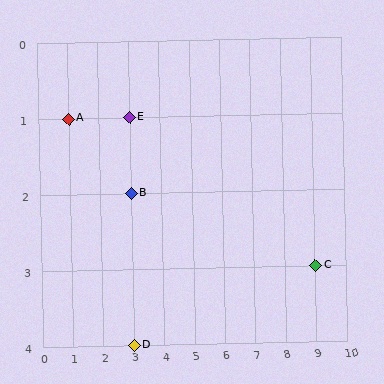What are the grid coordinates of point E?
Point E is at grid coordinates (3, 1).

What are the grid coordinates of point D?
Point D is at grid coordinates (3, 4).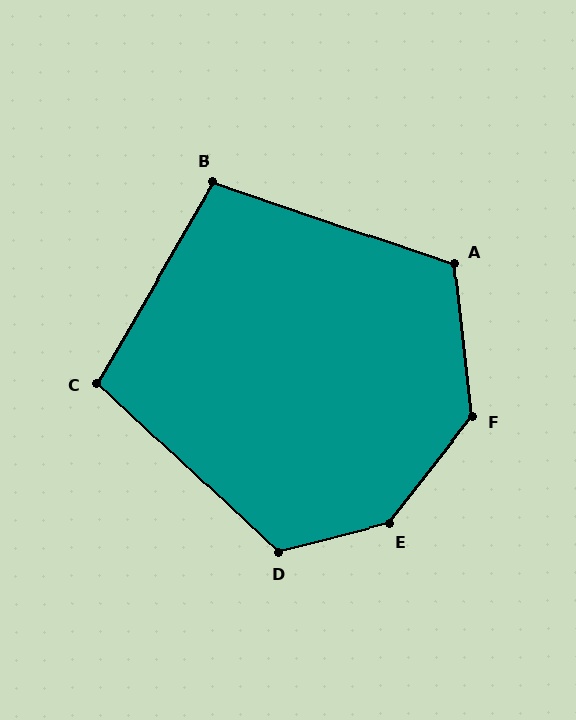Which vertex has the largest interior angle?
E, at approximately 142 degrees.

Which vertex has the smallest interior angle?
B, at approximately 102 degrees.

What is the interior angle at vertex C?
Approximately 103 degrees (obtuse).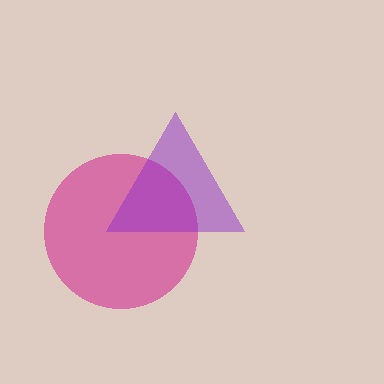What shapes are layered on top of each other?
The layered shapes are: a magenta circle, a purple triangle.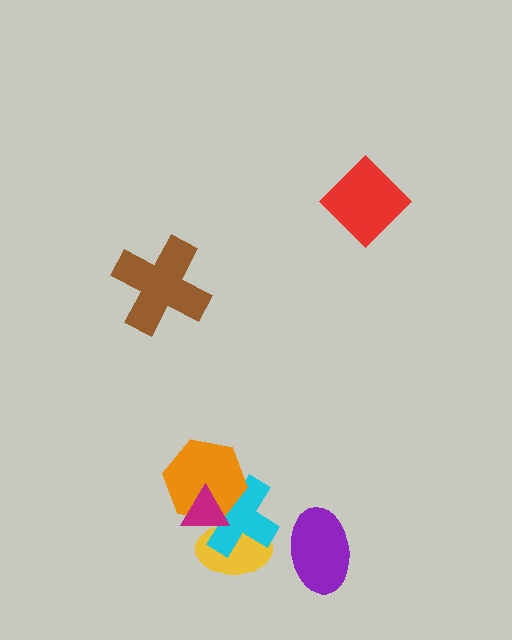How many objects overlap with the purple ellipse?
0 objects overlap with the purple ellipse.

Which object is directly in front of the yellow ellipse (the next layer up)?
The cyan cross is directly in front of the yellow ellipse.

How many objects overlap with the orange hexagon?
2 objects overlap with the orange hexagon.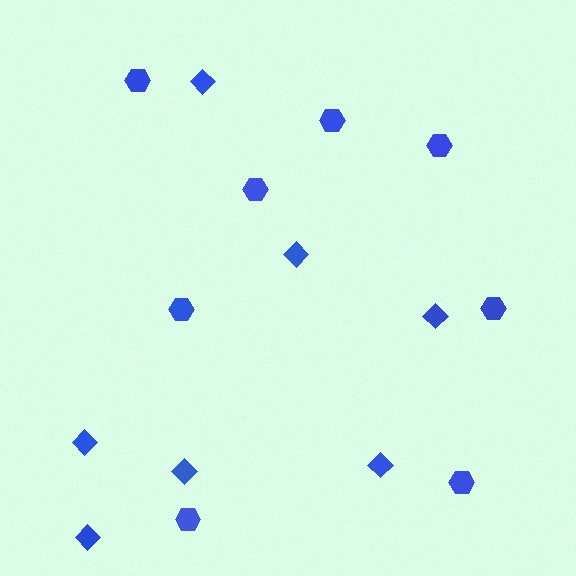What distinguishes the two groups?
There are 2 groups: one group of diamonds (7) and one group of hexagons (8).